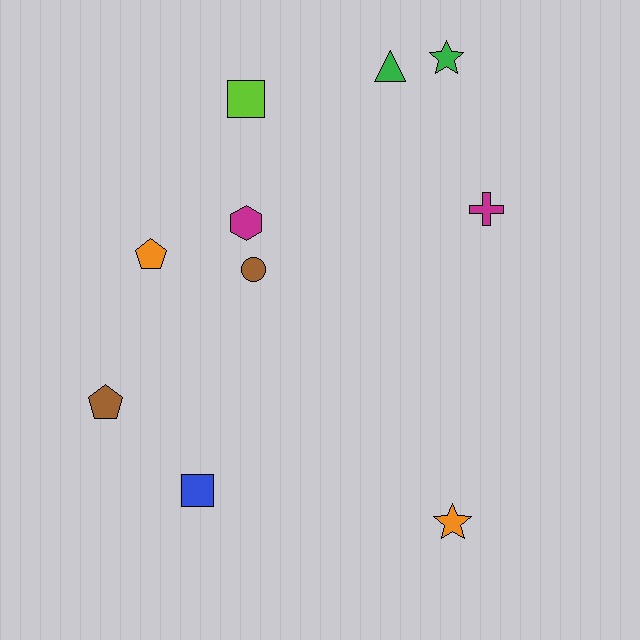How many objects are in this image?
There are 10 objects.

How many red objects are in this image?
There are no red objects.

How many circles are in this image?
There is 1 circle.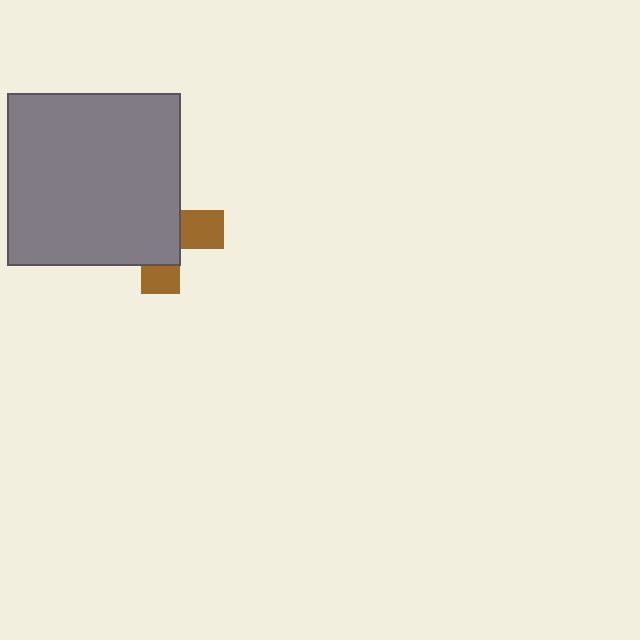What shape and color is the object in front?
The object in front is a gray square.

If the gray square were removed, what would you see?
You would see the complete brown cross.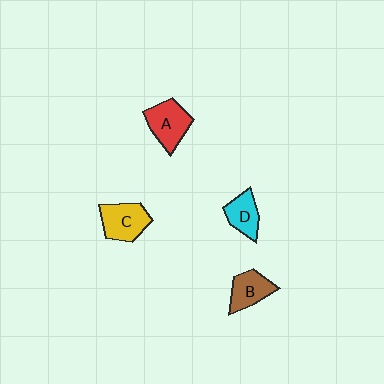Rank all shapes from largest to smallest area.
From largest to smallest: A (red), C (yellow), B (brown), D (cyan).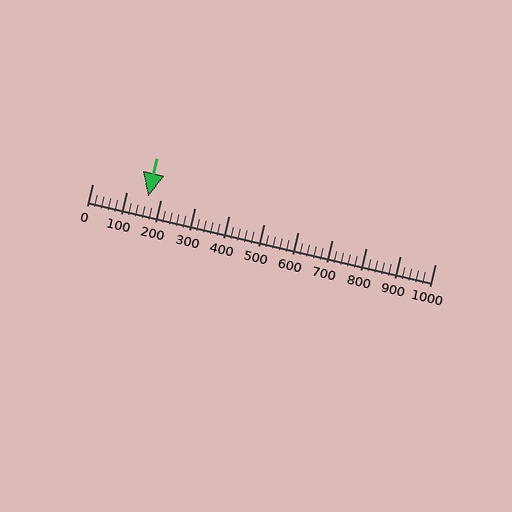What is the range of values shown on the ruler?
The ruler shows values from 0 to 1000.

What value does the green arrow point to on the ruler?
The green arrow points to approximately 164.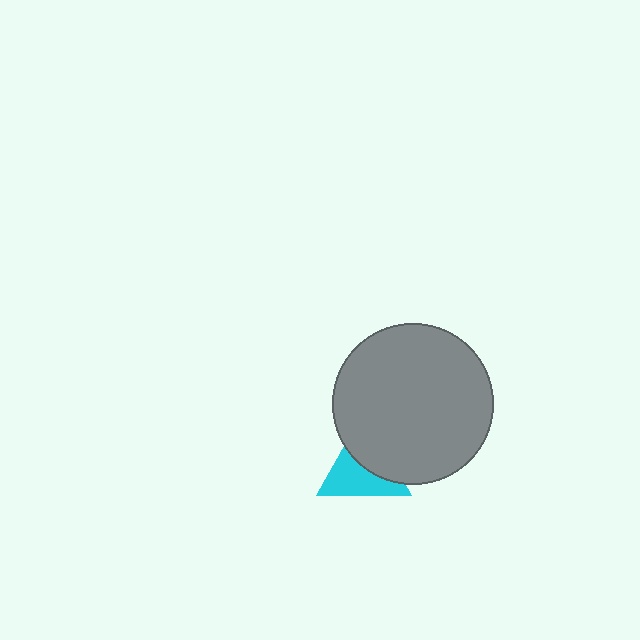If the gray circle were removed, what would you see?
You would see the complete cyan triangle.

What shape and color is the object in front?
The object in front is a gray circle.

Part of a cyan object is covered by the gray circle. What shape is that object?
It is a triangle.